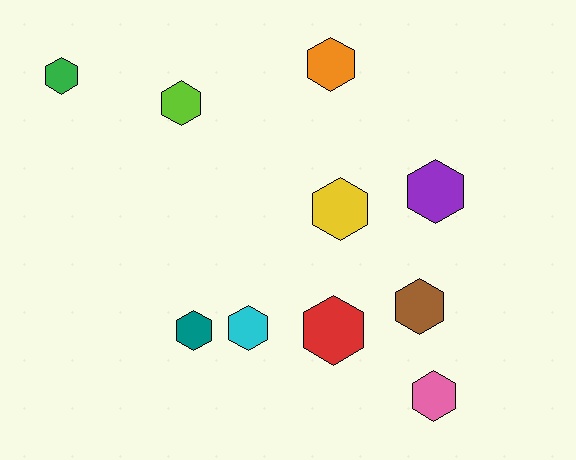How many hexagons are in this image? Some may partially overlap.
There are 10 hexagons.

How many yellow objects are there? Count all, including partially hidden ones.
There is 1 yellow object.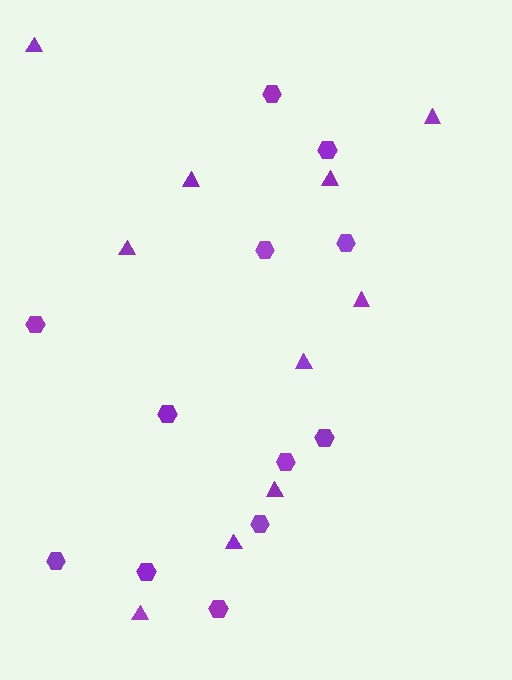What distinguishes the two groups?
There are 2 groups: one group of triangles (10) and one group of hexagons (12).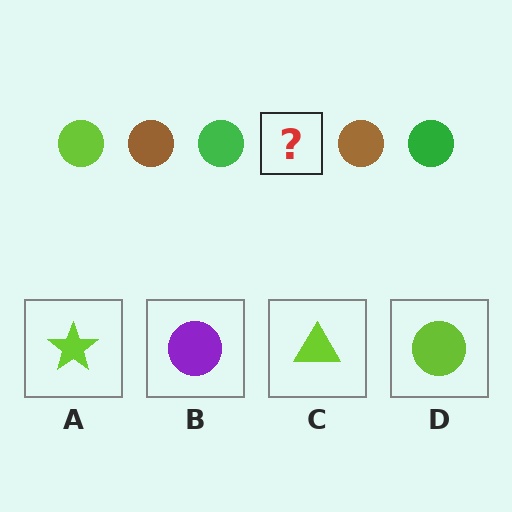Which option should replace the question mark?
Option D.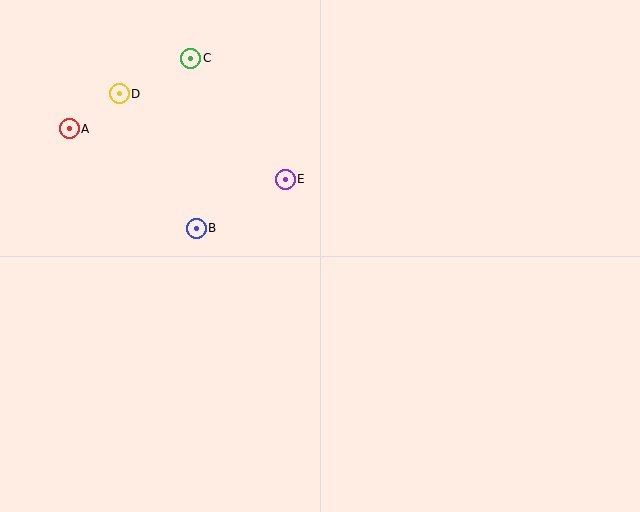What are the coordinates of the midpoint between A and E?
The midpoint between A and E is at (177, 154).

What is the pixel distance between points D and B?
The distance between D and B is 155 pixels.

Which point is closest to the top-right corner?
Point E is closest to the top-right corner.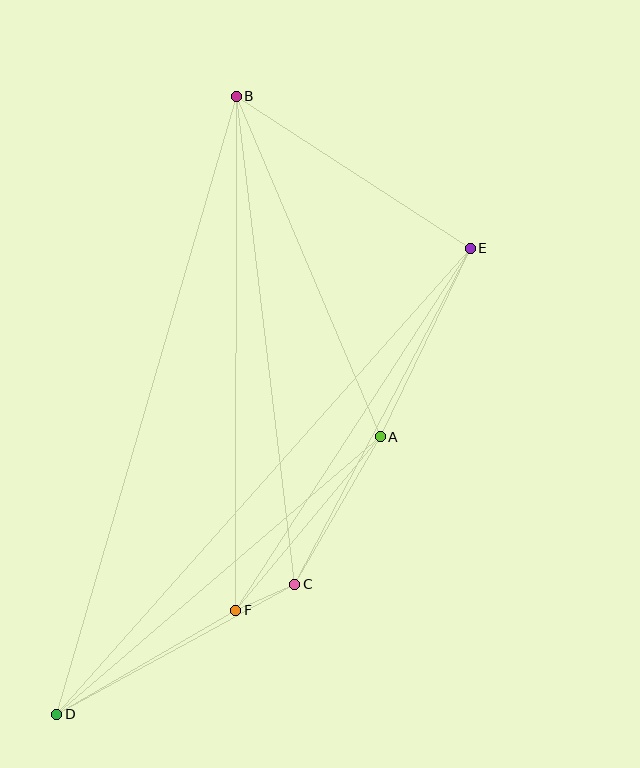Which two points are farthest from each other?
Points B and D are farthest from each other.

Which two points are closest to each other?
Points C and F are closest to each other.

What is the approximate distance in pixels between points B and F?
The distance between B and F is approximately 514 pixels.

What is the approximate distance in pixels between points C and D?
The distance between C and D is approximately 271 pixels.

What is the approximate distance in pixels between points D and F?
The distance between D and F is approximately 207 pixels.